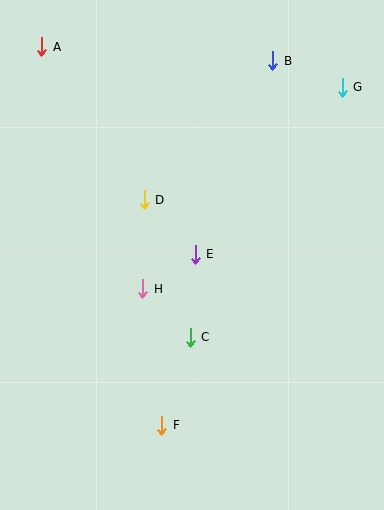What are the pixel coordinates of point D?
Point D is at (144, 200).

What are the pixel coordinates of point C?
Point C is at (190, 337).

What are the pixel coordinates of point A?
Point A is at (42, 47).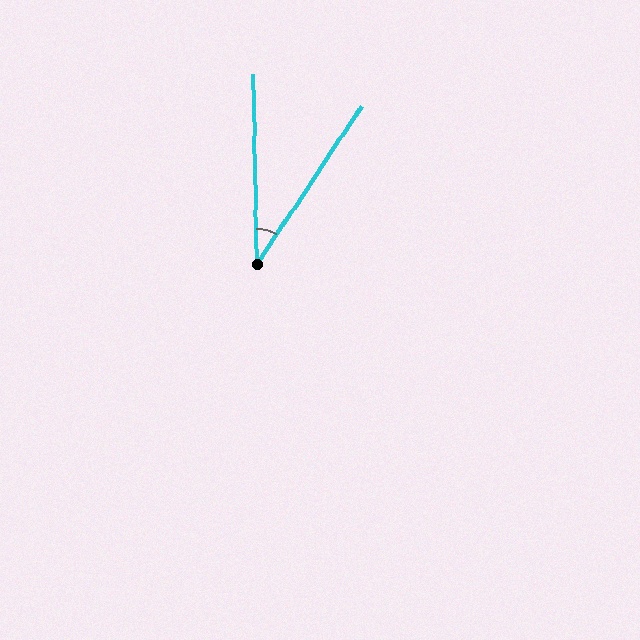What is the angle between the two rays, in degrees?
Approximately 35 degrees.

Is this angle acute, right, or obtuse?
It is acute.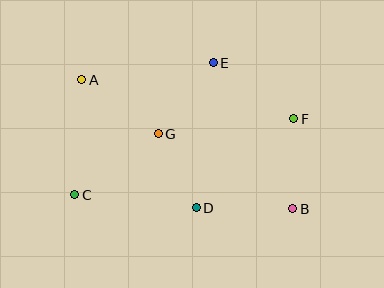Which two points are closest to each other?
Points D and G are closest to each other.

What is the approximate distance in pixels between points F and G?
The distance between F and G is approximately 136 pixels.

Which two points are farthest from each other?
Points A and B are farthest from each other.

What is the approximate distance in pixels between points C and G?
The distance between C and G is approximately 103 pixels.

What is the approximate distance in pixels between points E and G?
The distance between E and G is approximately 90 pixels.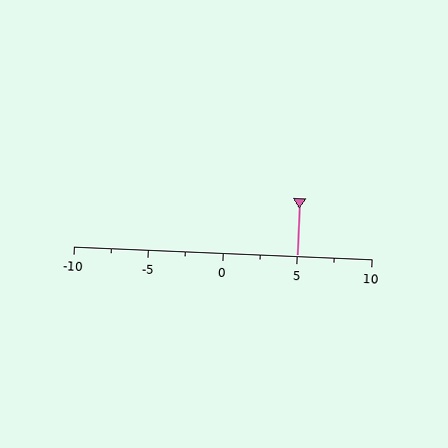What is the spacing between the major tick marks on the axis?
The major ticks are spaced 5 apart.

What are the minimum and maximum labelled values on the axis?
The axis runs from -10 to 10.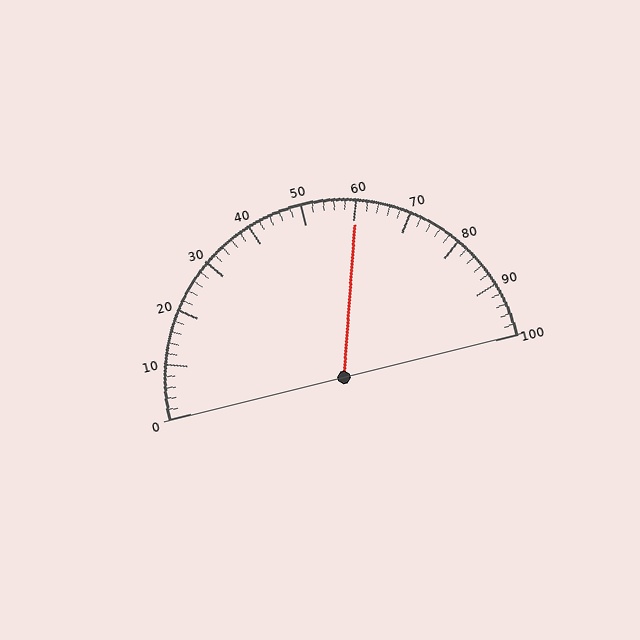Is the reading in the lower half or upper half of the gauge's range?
The reading is in the upper half of the range (0 to 100).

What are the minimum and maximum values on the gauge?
The gauge ranges from 0 to 100.